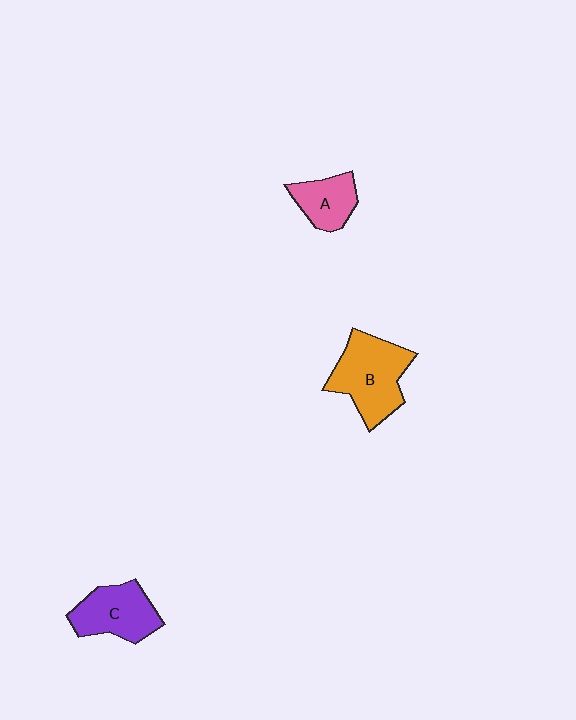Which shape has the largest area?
Shape B (orange).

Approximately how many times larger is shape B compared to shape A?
Approximately 1.8 times.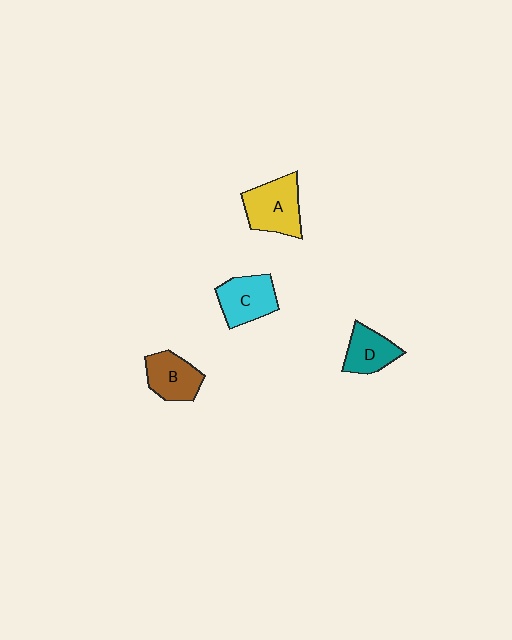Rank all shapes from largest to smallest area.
From largest to smallest: A (yellow), C (cyan), B (brown), D (teal).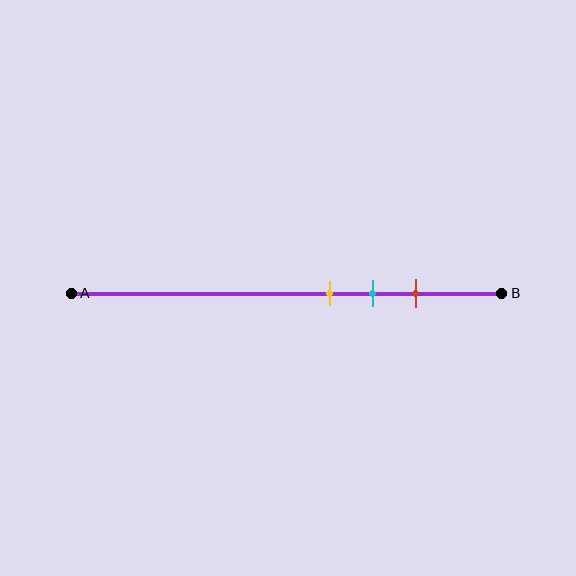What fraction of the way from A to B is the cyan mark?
The cyan mark is approximately 70% (0.7) of the way from A to B.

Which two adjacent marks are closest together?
The yellow and cyan marks are the closest adjacent pair.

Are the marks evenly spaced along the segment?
Yes, the marks are approximately evenly spaced.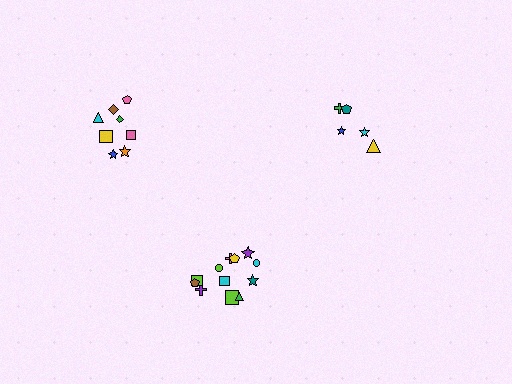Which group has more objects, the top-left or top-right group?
The top-left group.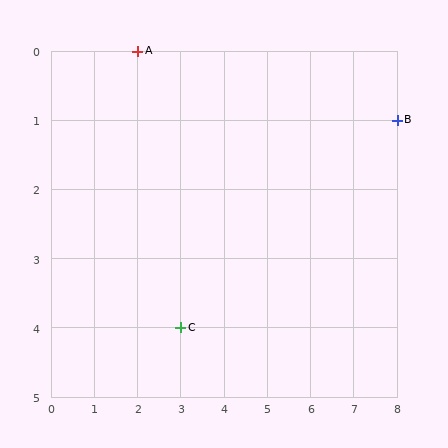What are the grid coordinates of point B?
Point B is at grid coordinates (8, 1).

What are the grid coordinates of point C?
Point C is at grid coordinates (3, 4).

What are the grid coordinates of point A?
Point A is at grid coordinates (2, 0).